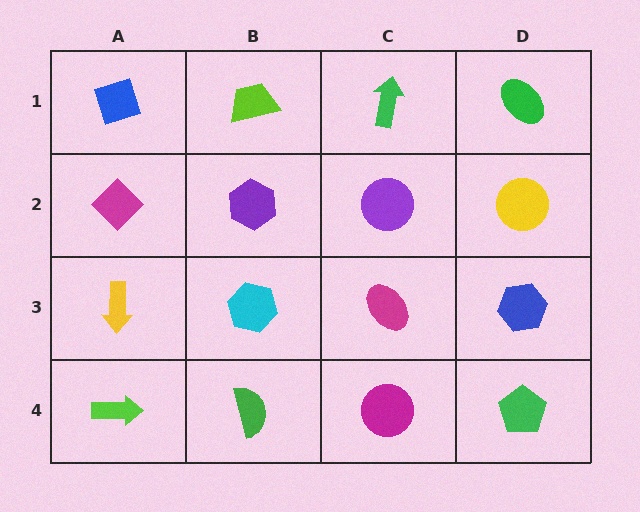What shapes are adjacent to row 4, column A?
A yellow arrow (row 3, column A), a green semicircle (row 4, column B).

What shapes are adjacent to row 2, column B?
A lime trapezoid (row 1, column B), a cyan hexagon (row 3, column B), a magenta diamond (row 2, column A), a purple circle (row 2, column C).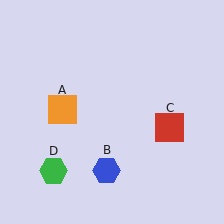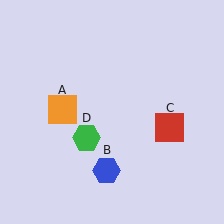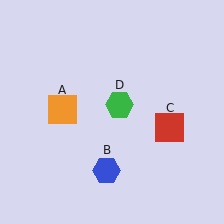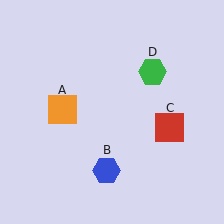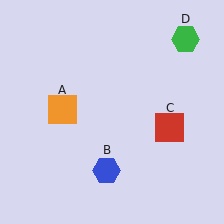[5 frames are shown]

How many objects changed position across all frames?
1 object changed position: green hexagon (object D).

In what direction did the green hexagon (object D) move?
The green hexagon (object D) moved up and to the right.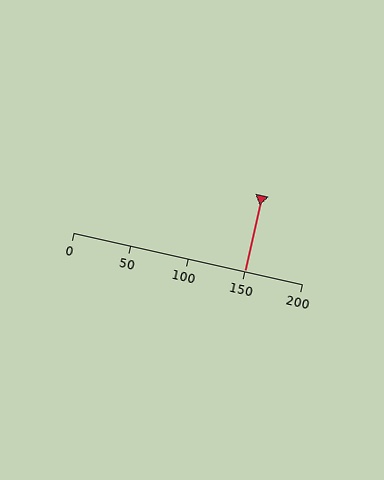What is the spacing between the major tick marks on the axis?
The major ticks are spaced 50 apart.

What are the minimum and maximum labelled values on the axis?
The axis runs from 0 to 200.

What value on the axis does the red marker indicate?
The marker indicates approximately 150.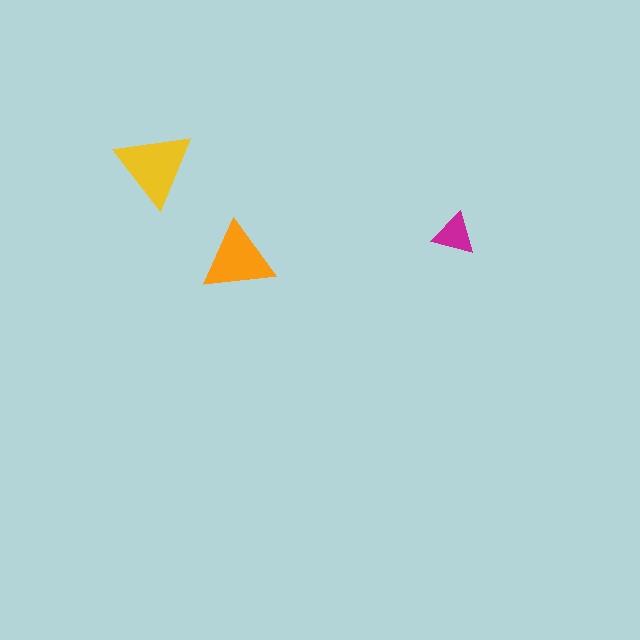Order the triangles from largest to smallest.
the yellow one, the orange one, the magenta one.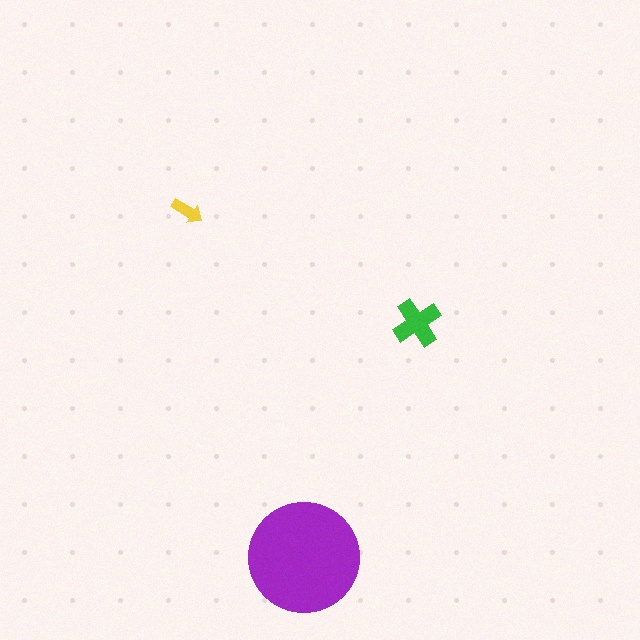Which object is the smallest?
The yellow arrow.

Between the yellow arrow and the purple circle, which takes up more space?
The purple circle.